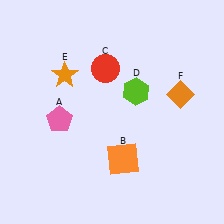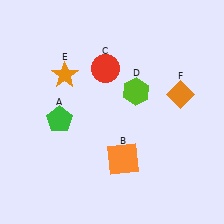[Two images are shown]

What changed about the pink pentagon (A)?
In Image 1, A is pink. In Image 2, it changed to green.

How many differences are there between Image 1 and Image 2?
There is 1 difference between the two images.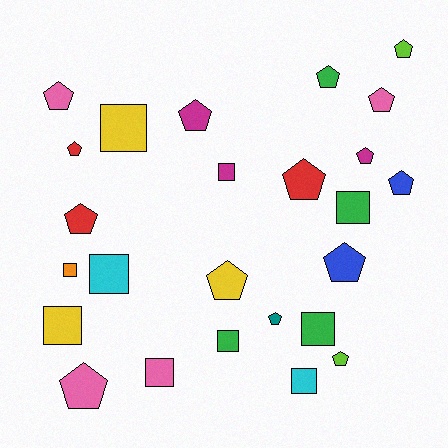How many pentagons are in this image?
There are 15 pentagons.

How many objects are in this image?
There are 25 objects.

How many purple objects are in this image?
There are no purple objects.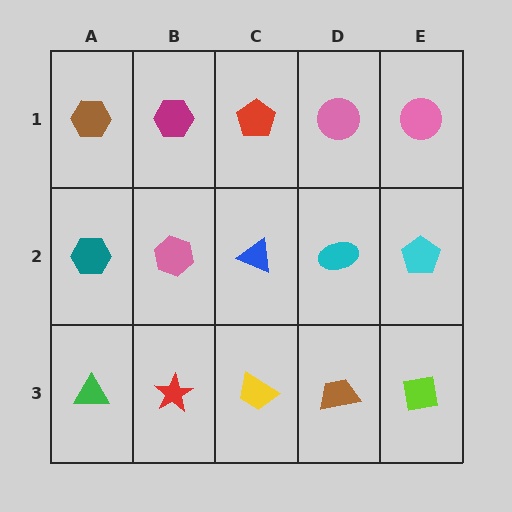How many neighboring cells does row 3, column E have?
2.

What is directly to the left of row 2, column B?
A teal hexagon.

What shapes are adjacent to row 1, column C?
A blue triangle (row 2, column C), a magenta hexagon (row 1, column B), a pink circle (row 1, column D).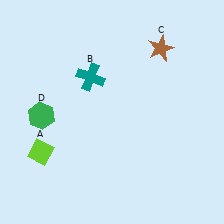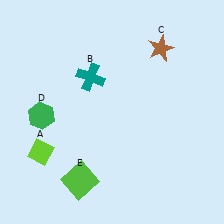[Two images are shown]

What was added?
A lime square (E) was added in Image 2.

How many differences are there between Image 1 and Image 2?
There is 1 difference between the two images.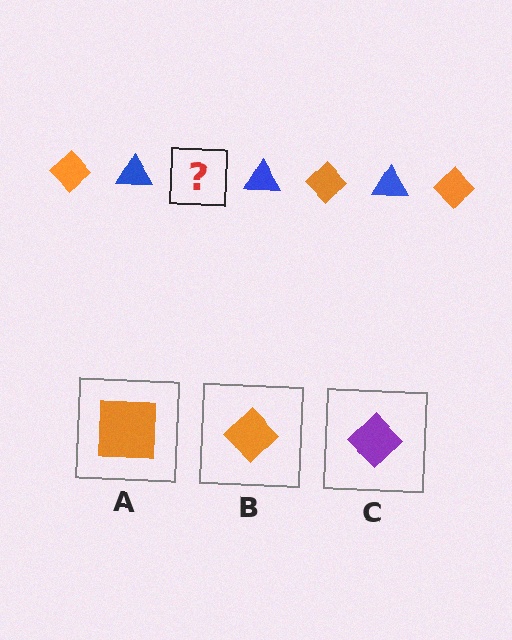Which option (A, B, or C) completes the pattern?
B.